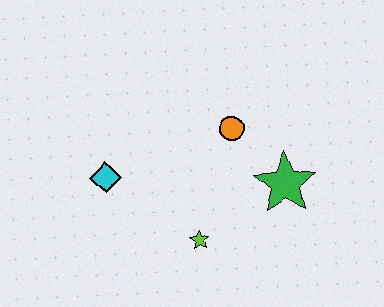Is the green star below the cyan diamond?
Yes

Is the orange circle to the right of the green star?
No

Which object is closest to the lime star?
The green star is closest to the lime star.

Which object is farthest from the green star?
The cyan diamond is farthest from the green star.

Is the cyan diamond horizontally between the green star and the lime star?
No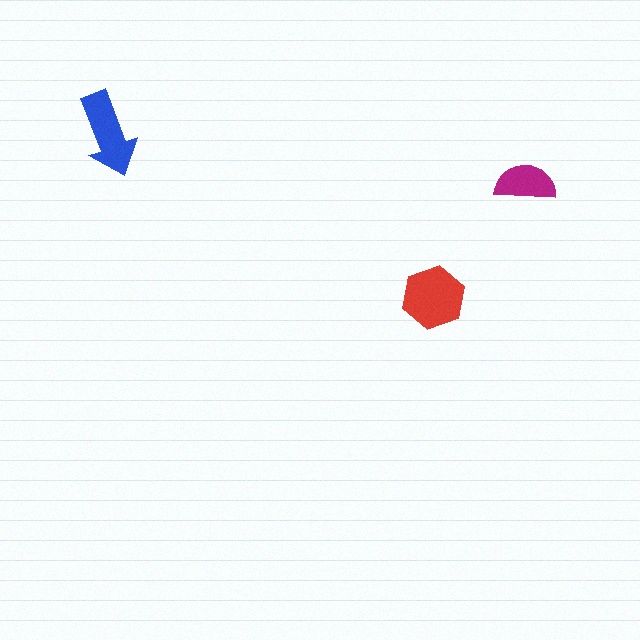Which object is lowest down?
The red hexagon is bottommost.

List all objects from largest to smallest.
The red hexagon, the blue arrow, the magenta semicircle.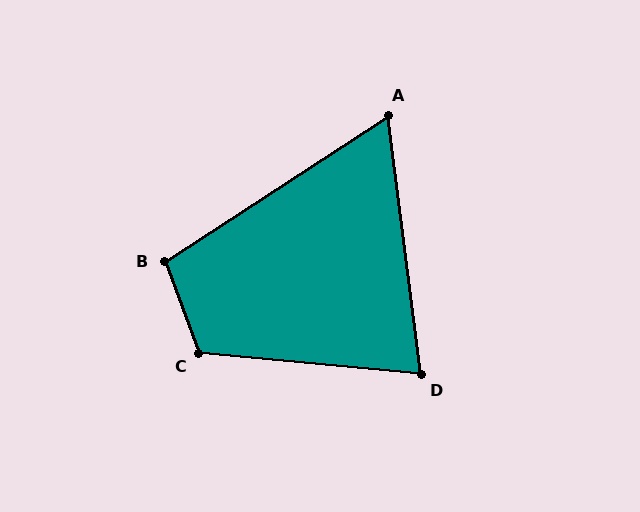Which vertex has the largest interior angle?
C, at approximately 116 degrees.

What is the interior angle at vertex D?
Approximately 77 degrees (acute).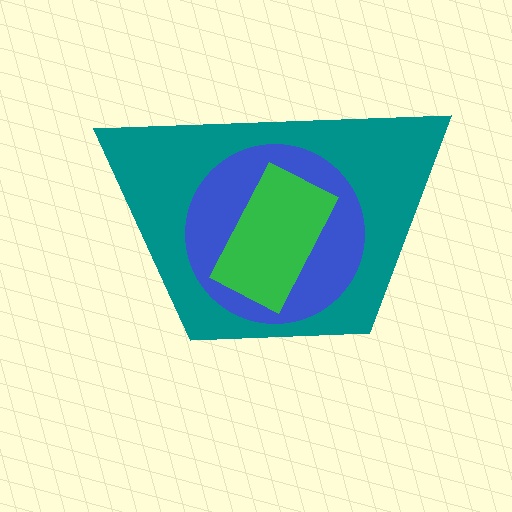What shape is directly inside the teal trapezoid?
The blue circle.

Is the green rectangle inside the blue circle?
Yes.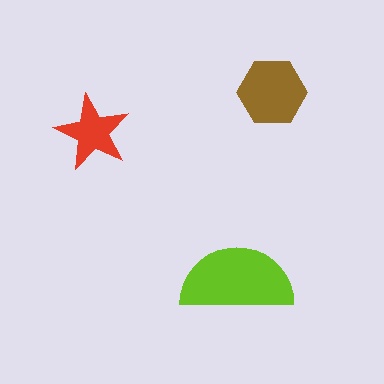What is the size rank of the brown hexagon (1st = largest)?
2nd.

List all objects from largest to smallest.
The lime semicircle, the brown hexagon, the red star.